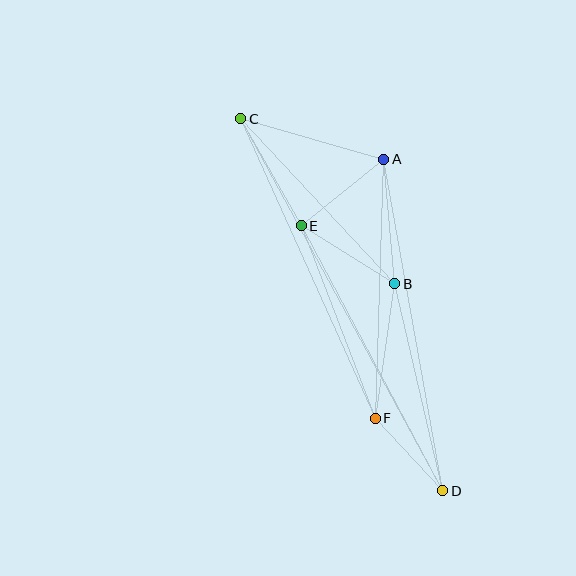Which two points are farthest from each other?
Points C and D are farthest from each other.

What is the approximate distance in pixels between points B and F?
The distance between B and F is approximately 136 pixels.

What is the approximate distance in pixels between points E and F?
The distance between E and F is approximately 206 pixels.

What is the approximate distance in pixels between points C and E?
The distance between C and E is approximately 123 pixels.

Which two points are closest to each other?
Points D and F are closest to each other.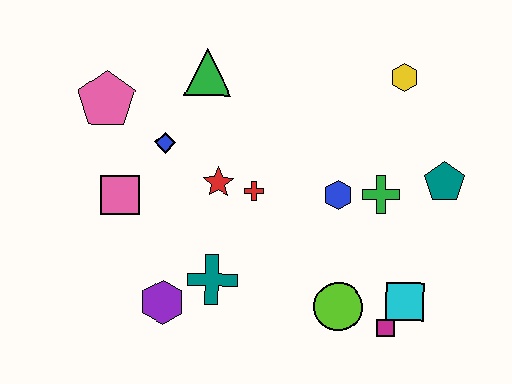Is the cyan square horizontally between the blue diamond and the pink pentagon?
No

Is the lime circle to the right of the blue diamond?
Yes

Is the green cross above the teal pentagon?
No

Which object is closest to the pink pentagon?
The blue diamond is closest to the pink pentagon.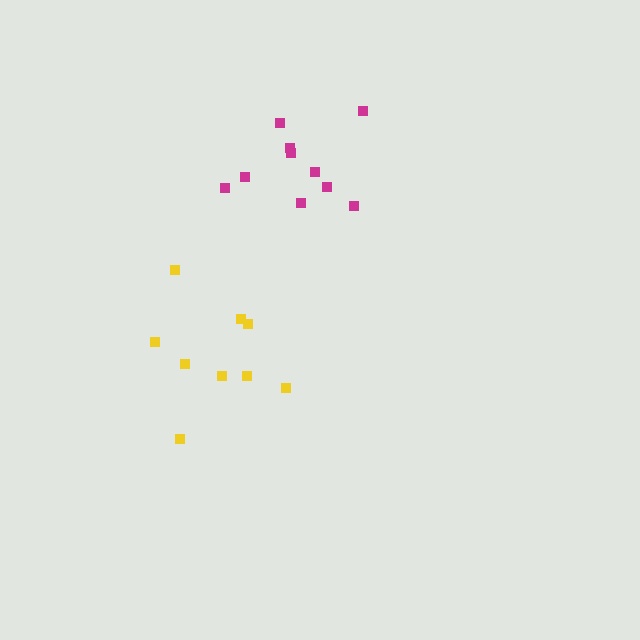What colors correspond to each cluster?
The clusters are colored: yellow, magenta.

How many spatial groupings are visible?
There are 2 spatial groupings.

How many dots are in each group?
Group 1: 9 dots, Group 2: 10 dots (19 total).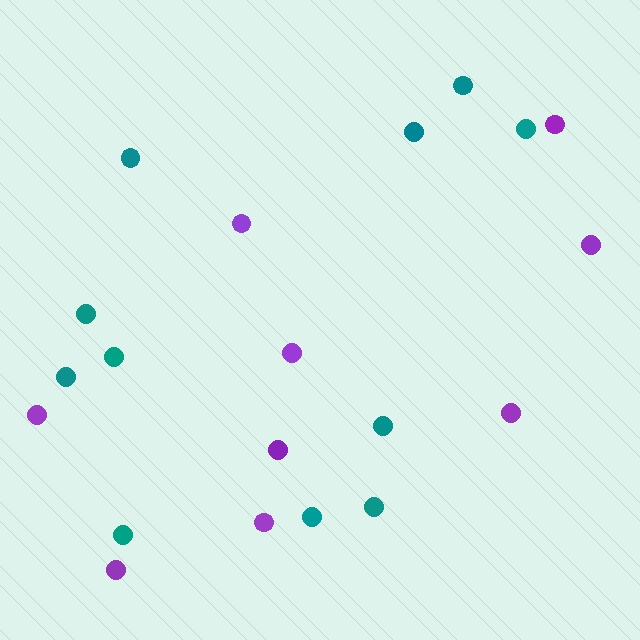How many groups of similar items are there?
There are 2 groups: one group of teal circles (11) and one group of purple circles (9).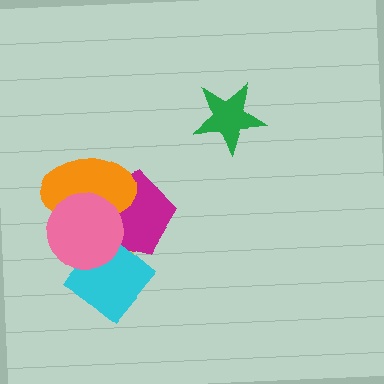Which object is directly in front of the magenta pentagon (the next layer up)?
The cyan diamond is directly in front of the magenta pentagon.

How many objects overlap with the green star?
0 objects overlap with the green star.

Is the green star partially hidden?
No, no other shape covers it.